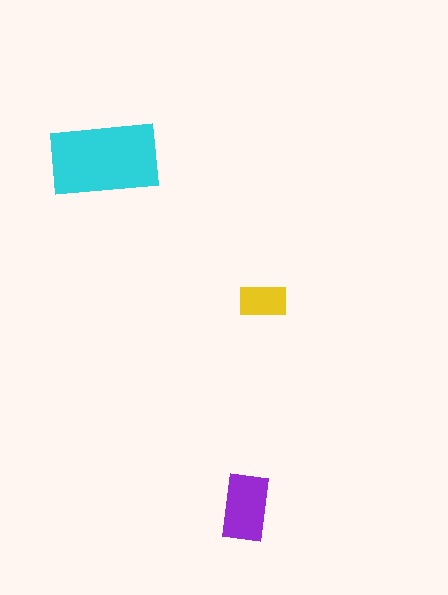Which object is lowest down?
The purple rectangle is bottommost.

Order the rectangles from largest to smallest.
the cyan one, the purple one, the yellow one.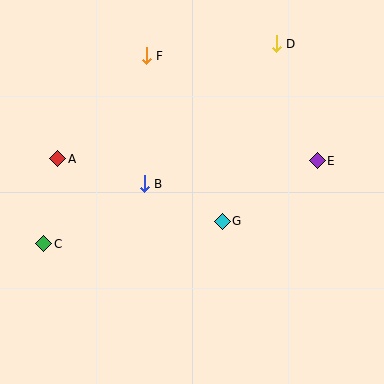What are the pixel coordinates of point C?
Point C is at (44, 244).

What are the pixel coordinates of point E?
Point E is at (317, 161).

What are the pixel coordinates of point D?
Point D is at (276, 44).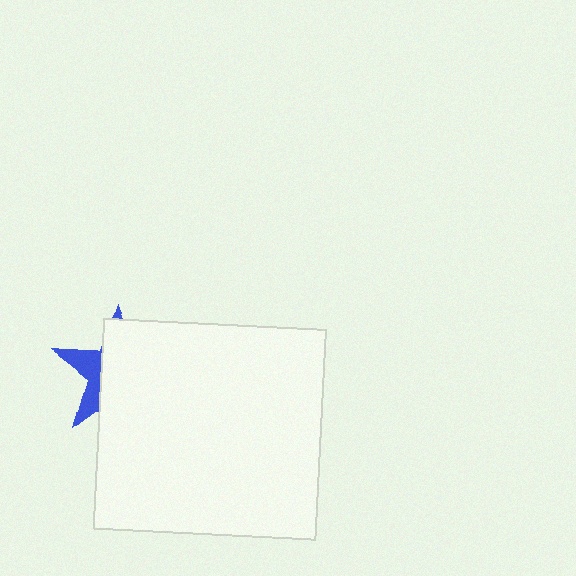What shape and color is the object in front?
The object in front is a white rectangle.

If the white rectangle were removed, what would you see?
You would see the complete blue star.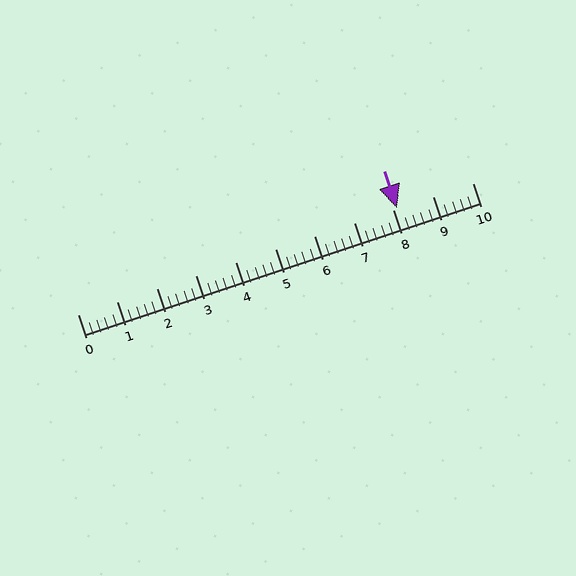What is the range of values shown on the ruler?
The ruler shows values from 0 to 10.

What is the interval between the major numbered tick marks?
The major tick marks are spaced 1 units apart.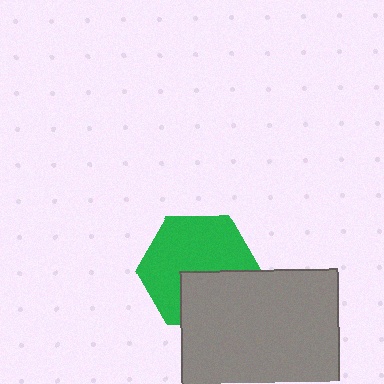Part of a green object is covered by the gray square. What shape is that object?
It is a hexagon.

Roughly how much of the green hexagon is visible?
Most of it is visible (roughly 65%).